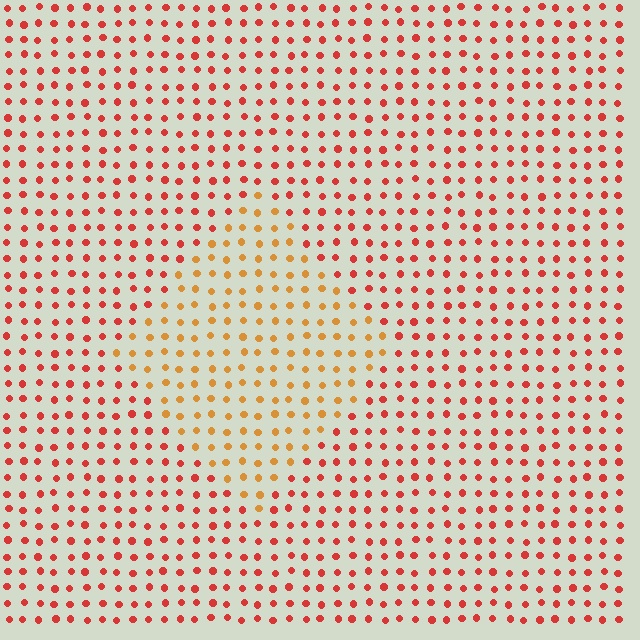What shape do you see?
I see a diamond.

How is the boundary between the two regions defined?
The boundary is defined purely by a slight shift in hue (about 33 degrees). Spacing, size, and orientation are identical on both sides.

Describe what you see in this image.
The image is filled with small red elements in a uniform arrangement. A diamond-shaped region is visible where the elements are tinted to a slightly different hue, forming a subtle color boundary.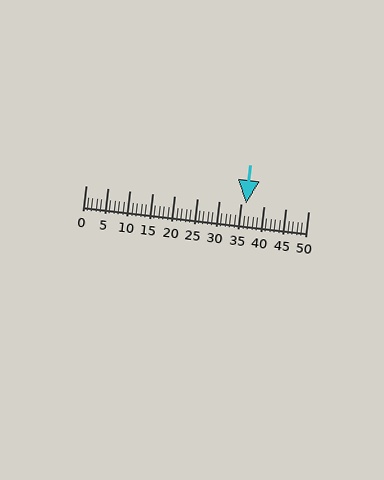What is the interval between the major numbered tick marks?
The major tick marks are spaced 5 units apart.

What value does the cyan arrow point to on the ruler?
The cyan arrow points to approximately 36.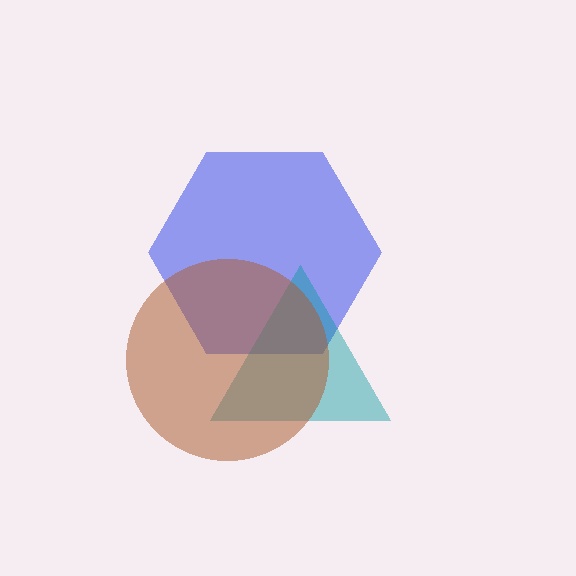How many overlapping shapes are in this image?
There are 3 overlapping shapes in the image.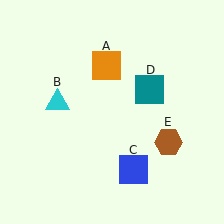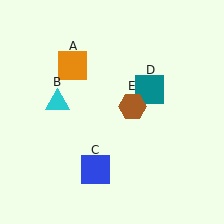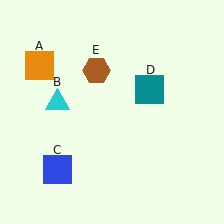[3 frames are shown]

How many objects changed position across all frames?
3 objects changed position: orange square (object A), blue square (object C), brown hexagon (object E).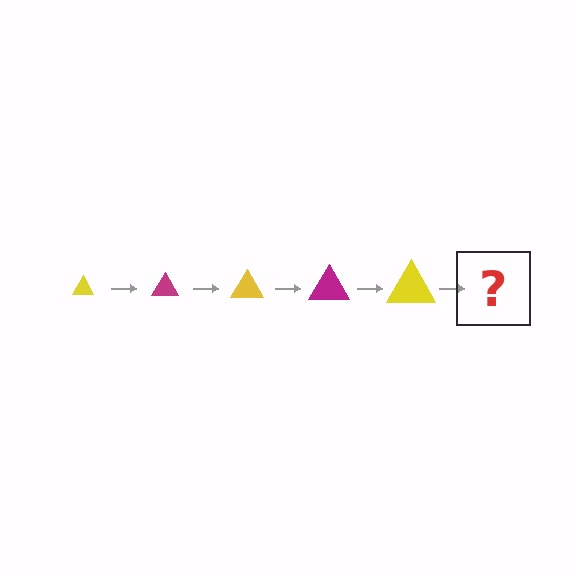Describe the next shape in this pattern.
It should be a magenta triangle, larger than the previous one.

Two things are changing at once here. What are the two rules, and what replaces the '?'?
The two rules are that the triangle grows larger each step and the color cycles through yellow and magenta. The '?' should be a magenta triangle, larger than the previous one.